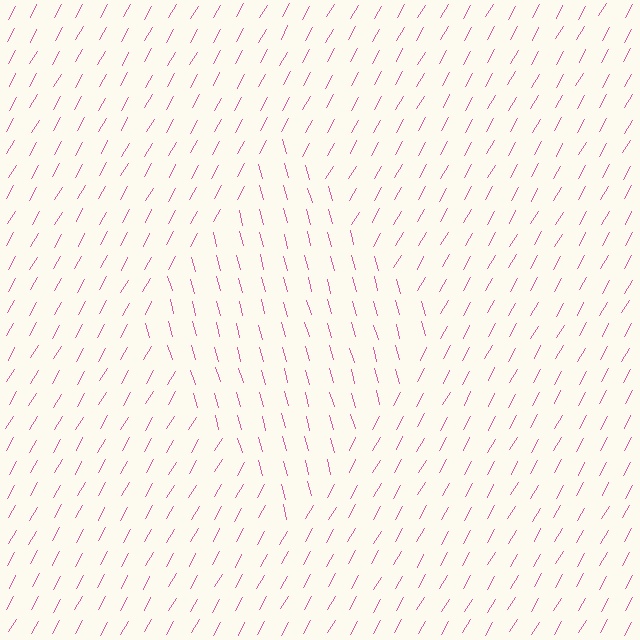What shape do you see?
I see a diamond.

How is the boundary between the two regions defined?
The boundary is defined purely by a change in line orientation (approximately 45 degrees difference). All lines are the same color and thickness.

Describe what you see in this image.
The image is filled with small pink line segments. A diamond region in the image has lines oriented differently from the surrounding lines, creating a visible texture boundary.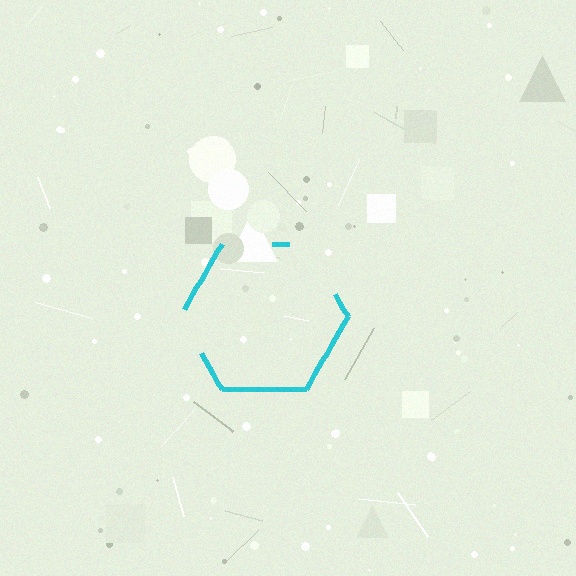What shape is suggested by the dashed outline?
The dashed outline suggests a hexagon.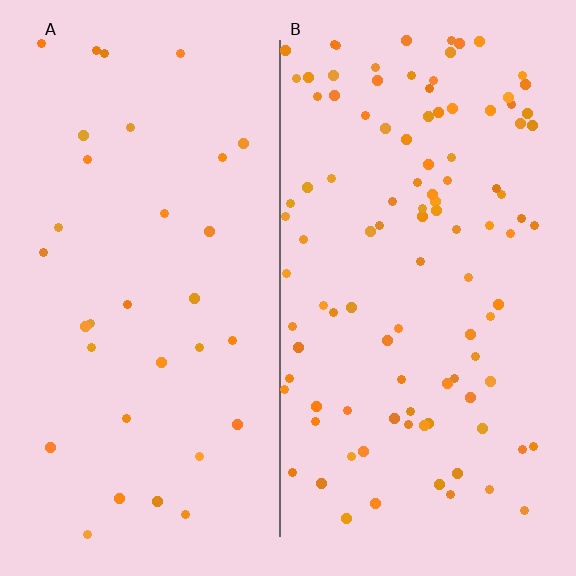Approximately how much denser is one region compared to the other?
Approximately 3.2× — region B over region A.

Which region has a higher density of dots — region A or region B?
B (the right).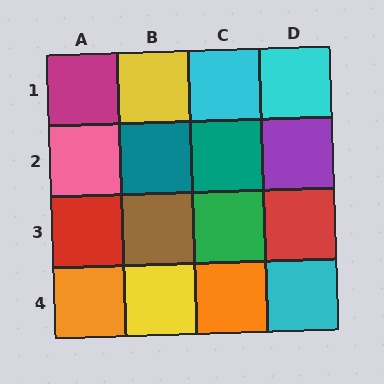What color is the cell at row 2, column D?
Purple.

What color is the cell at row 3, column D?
Red.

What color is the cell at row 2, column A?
Pink.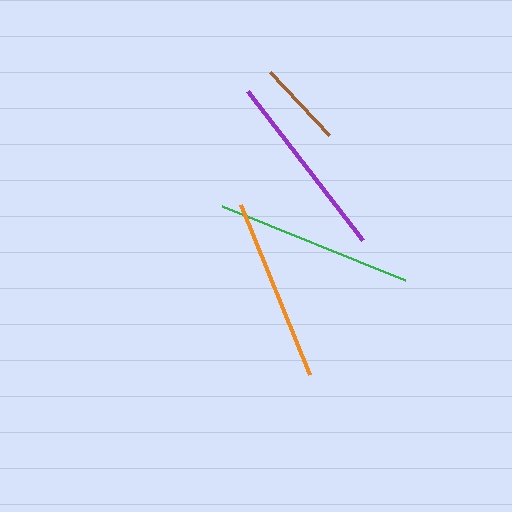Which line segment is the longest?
The green line is the longest at approximately 198 pixels.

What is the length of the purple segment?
The purple segment is approximately 188 pixels long.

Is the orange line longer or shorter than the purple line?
The purple line is longer than the orange line.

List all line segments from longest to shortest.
From longest to shortest: green, purple, orange, brown.